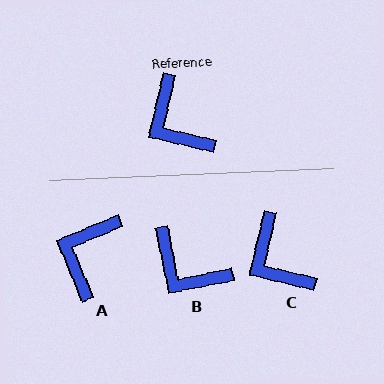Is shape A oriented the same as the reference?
No, it is off by about 54 degrees.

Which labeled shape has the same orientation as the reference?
C.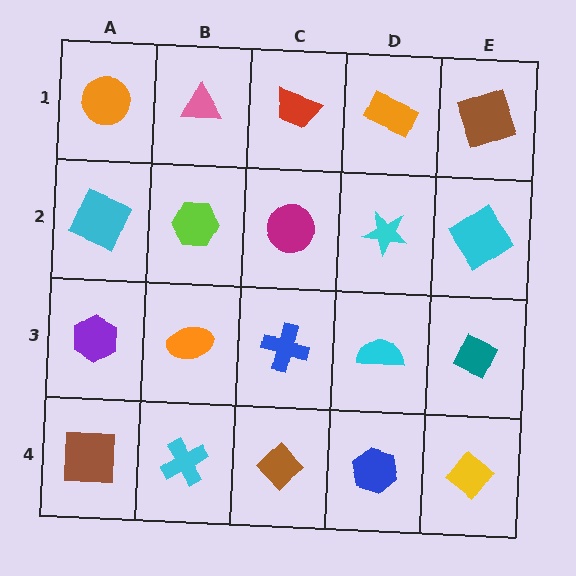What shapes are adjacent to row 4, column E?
A teal diamond (row 3, column E), a blue hexagon (row 4, column D).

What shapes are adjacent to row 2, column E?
A brown square (row 1, column E), a teal diamond (row 3, column E), a cyan star (row 2, column D).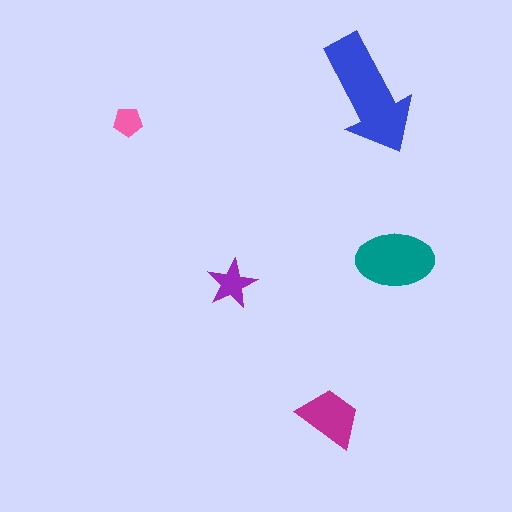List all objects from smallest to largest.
The pink pentagon, the purple star, the magenta trapezoid, the teal ellipse, the blue arrow.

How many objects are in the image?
There are 5 objects in the image.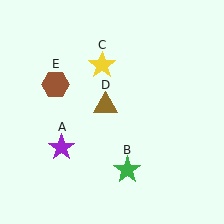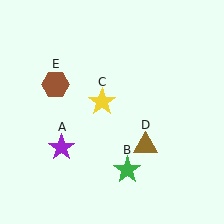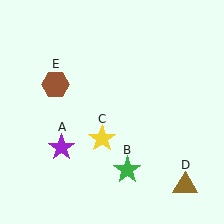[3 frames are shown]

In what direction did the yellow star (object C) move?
The yellow star (object C) moved down.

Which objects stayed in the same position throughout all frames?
Purple star (object A) and green star (object B) and brown hexagon (object E) remained stationary.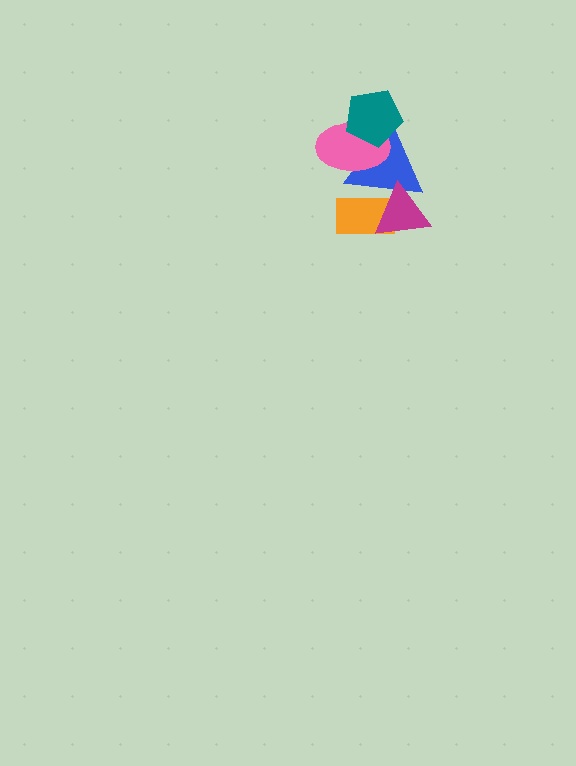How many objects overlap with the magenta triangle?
2 objects overlap with the magenta triangle.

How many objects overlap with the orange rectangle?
2 objects overlap with the orange rectangle.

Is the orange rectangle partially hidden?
Yes, it is partially covered by another shape.